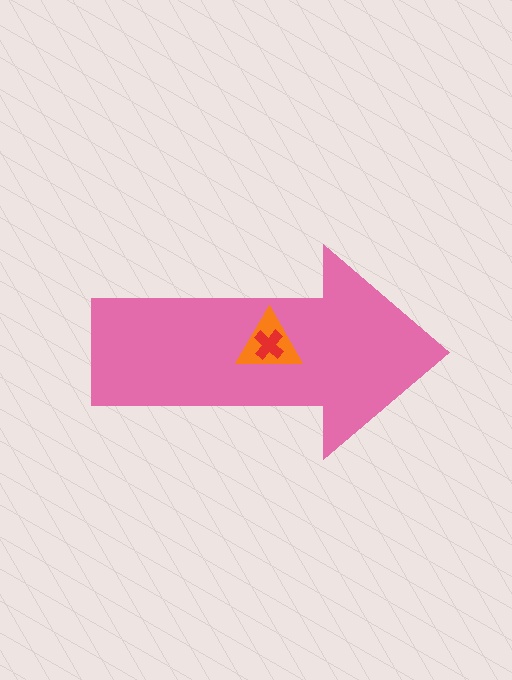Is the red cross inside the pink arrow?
Yes.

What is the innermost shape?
The red cross.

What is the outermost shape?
The pink arrow.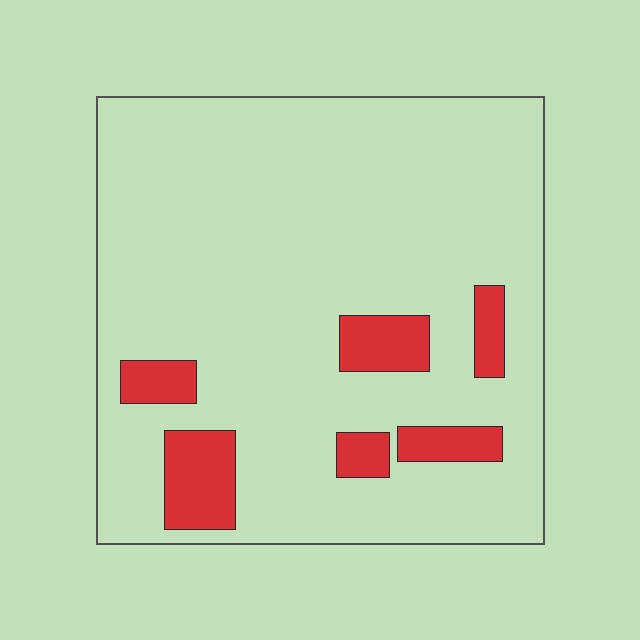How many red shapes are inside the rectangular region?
6.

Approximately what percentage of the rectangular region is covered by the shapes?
Approximately 10%.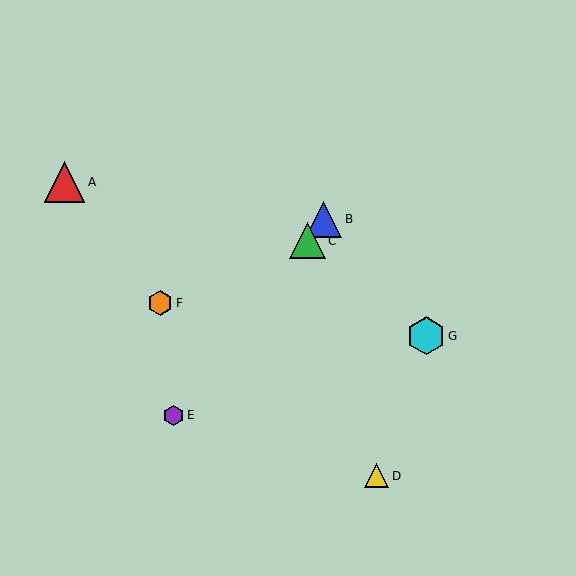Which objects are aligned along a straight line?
Objects B, C, E are aligned along a straight line.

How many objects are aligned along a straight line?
3 objects (B, C, E) are aligned along a straight line.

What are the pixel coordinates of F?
Object F is at (160, 303).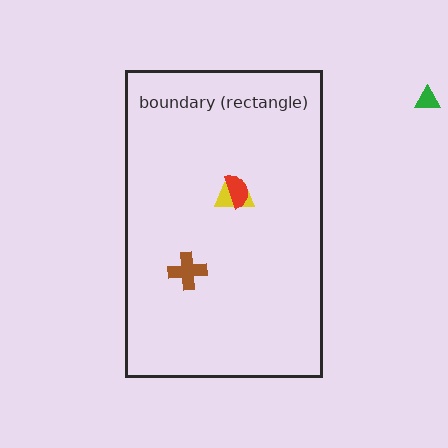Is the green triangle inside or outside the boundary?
Outside.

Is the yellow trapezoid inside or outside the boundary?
Inside.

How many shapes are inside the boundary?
3 inside, 1 outside.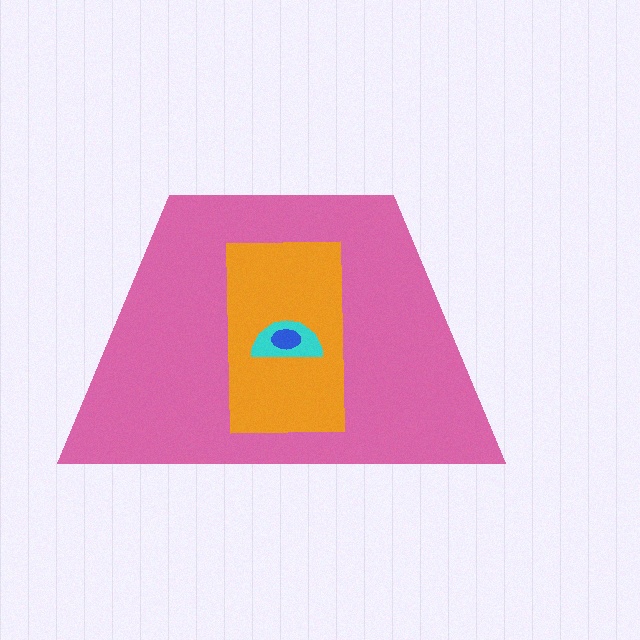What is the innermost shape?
The blue ellipse.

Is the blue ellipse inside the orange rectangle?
Yes.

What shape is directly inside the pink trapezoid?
The orange rectangle.